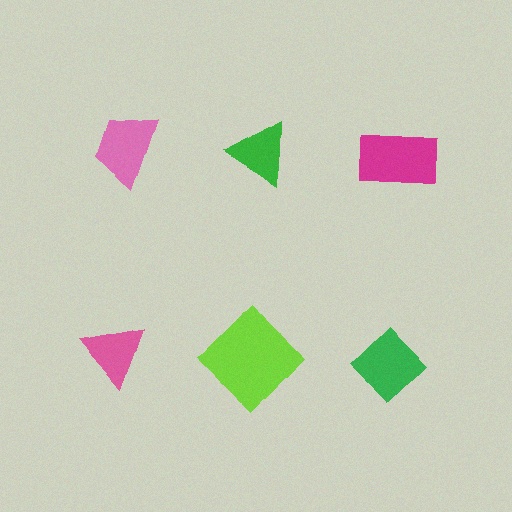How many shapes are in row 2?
3 shapes.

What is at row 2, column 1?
A pink triangle.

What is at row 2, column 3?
A green diamond.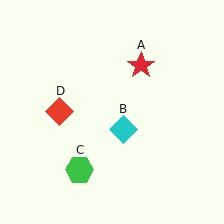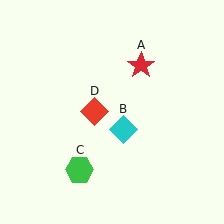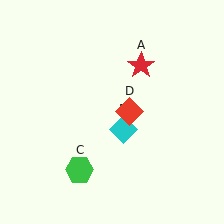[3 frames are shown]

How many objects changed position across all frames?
1 object changed position: red diamond (object D).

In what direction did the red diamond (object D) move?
The red diamond (object D) moved right.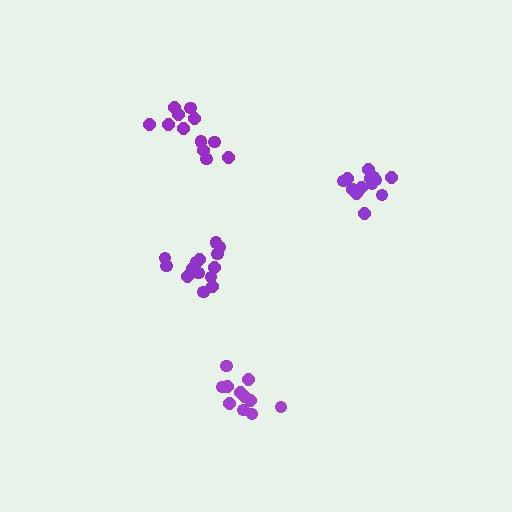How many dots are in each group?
Group 1: 12 dots, Group 2: 14 dots, Group 3: 14 dots, Group 4: 11 dots (51 total).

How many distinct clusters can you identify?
There are 4 distinct clusters.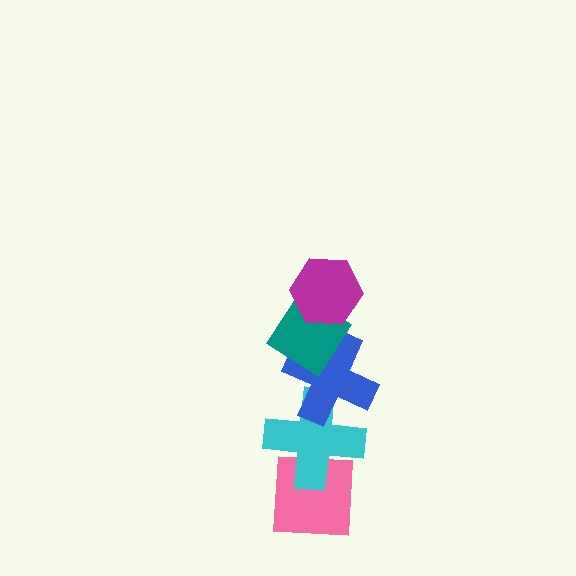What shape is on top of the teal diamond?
The magenta hexagon is on top of the teal diamond.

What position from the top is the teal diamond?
The teal diamond is 2nd from the top.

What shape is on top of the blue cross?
The teal diamond is on top of the blue cross.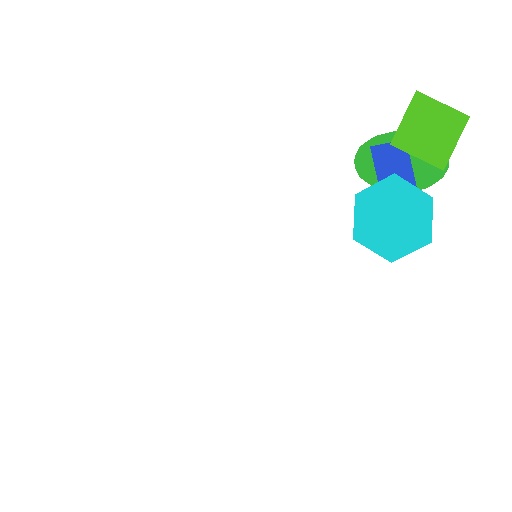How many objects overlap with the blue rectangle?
3 objects overlap with the blue rectangle.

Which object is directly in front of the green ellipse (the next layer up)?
The blue rectangle is directly in front of the green ellipse.